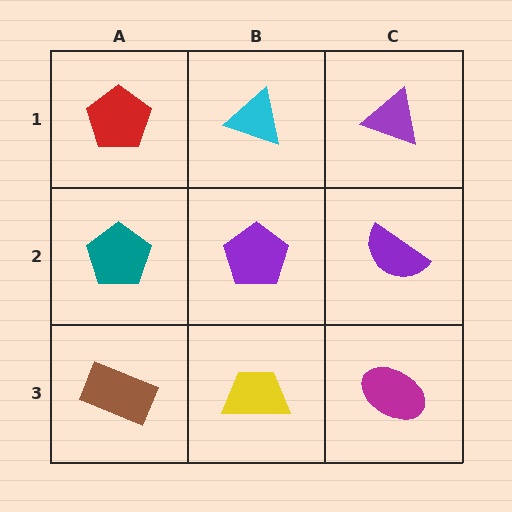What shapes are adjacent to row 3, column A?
A teal pentagon (row 2, column A), a yellow trapezoid (row 3, column B).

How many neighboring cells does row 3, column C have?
2.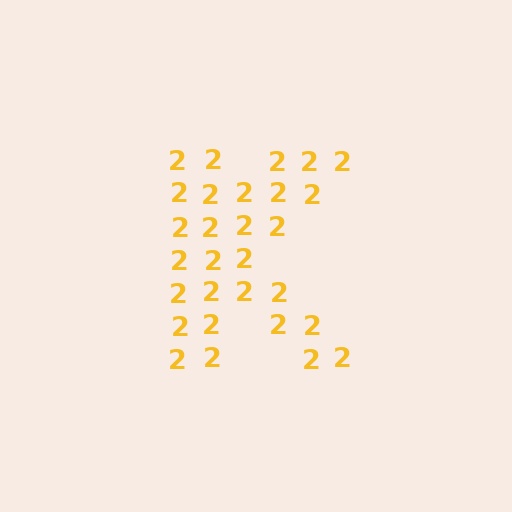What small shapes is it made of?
It is made of small digit 2's.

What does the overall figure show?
The overall figure shows the letter K.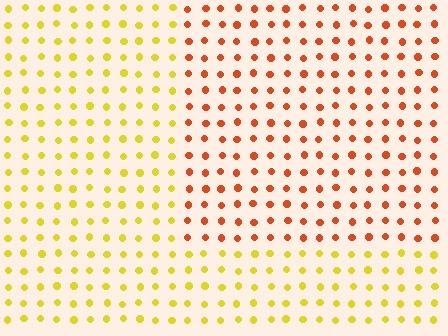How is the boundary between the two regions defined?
The boundary is defined purely by a slight shift in hue (about 45 degrees). Spacing, size, and orientation are identical on both sides.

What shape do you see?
I see a rectangle.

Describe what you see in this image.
The image is filled with small yellow elements in a uniform arrangement. A rectangle-shaped region is visible where the elements are tinted to a slightly different hue, forming a subtle color boundary.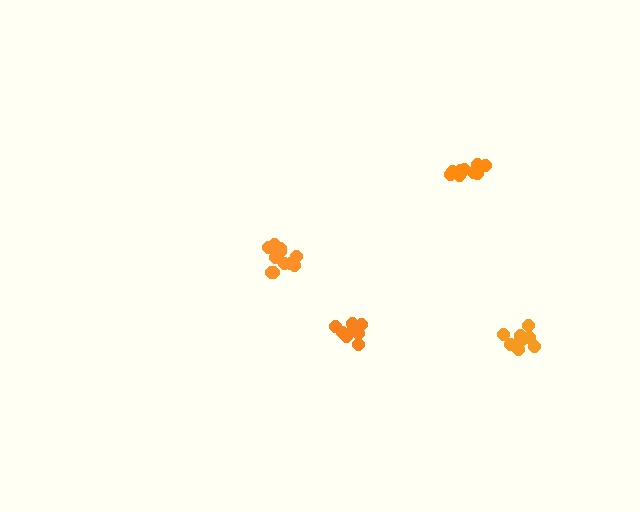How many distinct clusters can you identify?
There are 4 distinct clusters.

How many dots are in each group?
Group 1: 9 dots, Group 2: 8 dots, Group 3: 12 dots, Group 4: 8 dots (37 total).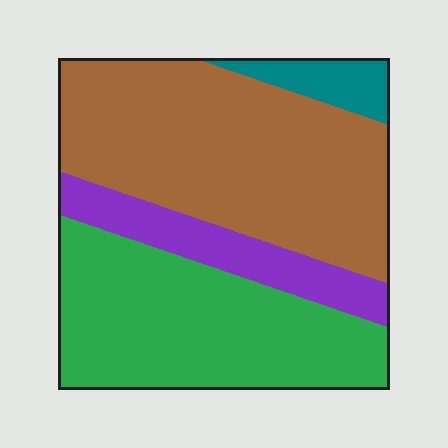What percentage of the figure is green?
Green covers roughly 35% of the figure.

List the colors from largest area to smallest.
From largest to smallest: brown, green, purple, teal.